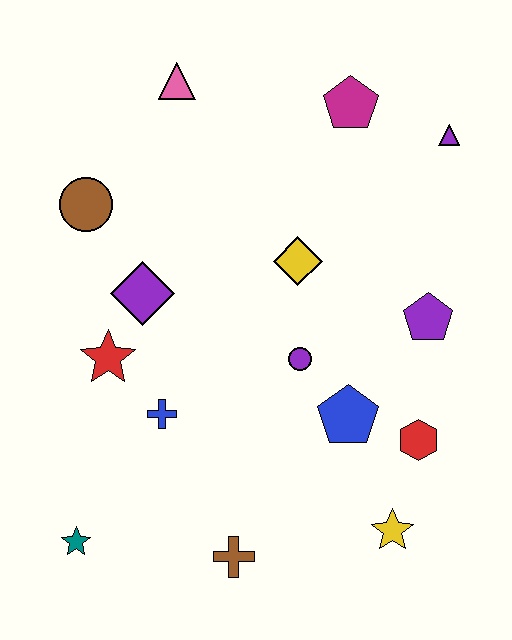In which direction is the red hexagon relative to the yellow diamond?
The red hexagon is below the yellow diamond.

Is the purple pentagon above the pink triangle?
No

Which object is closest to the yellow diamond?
The purple circle is closest to the yellow diamond.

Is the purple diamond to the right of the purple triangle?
No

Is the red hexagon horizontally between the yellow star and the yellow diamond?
No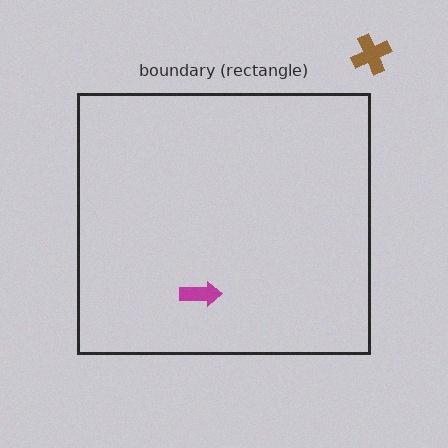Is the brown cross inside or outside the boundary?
Outside.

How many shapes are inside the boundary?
1 inside, 1 outside.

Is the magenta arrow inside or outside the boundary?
Inside.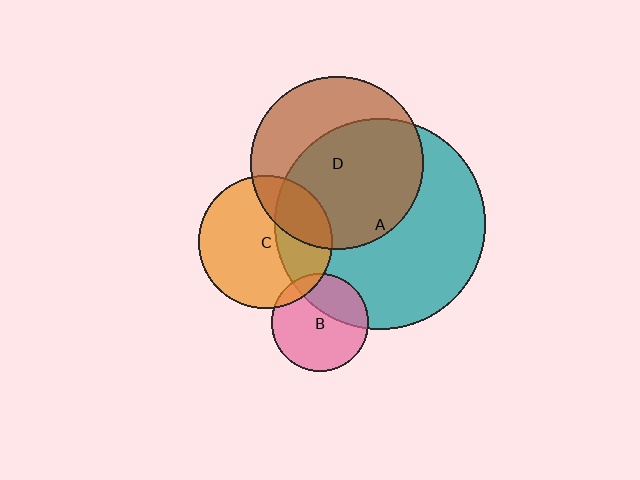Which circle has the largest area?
Circle A (teal).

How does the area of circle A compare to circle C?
Approximately 2.5 times.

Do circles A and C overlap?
Yes.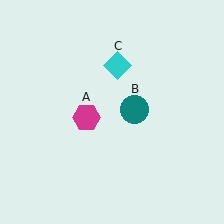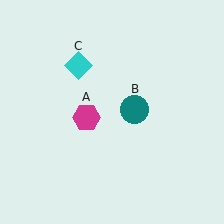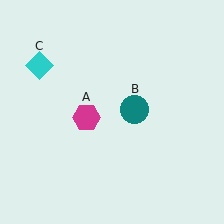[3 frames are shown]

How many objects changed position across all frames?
1 object changed position: cyan diamond (object C).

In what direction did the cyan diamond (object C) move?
The cyan diamond (object C) moved left.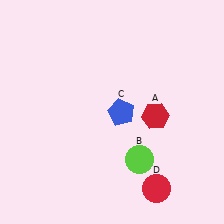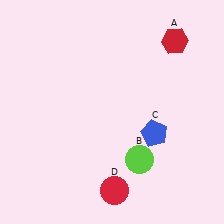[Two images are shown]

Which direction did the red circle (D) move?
The red circle (D) moved left.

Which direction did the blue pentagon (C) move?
The blue pentagon (C) moved right.